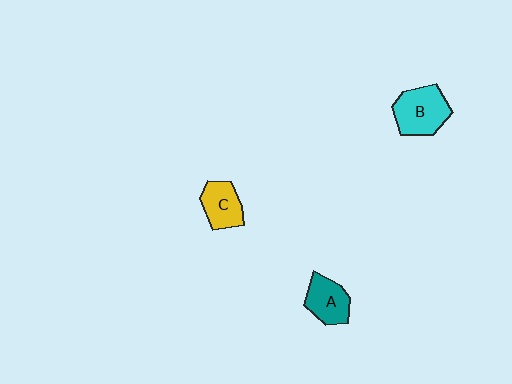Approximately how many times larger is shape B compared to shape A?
Approximately 1.3 times.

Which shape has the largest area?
Shape B (cyan).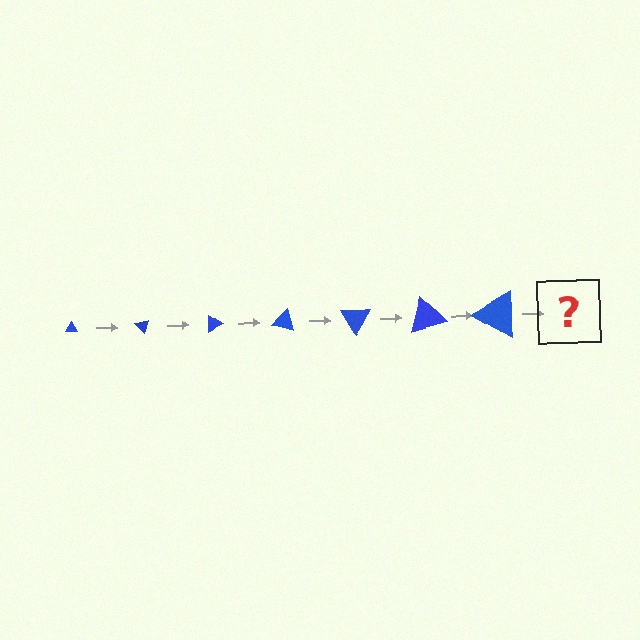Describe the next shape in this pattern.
It should be a triangle, larger than the previous one and rotated 315 degrees from the start.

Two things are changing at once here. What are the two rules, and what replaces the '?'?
The two rules are that the triangle grows larger each step and it rotates 45 degrees each step. The '?' should be a triangle, larger than the previous one and rotated 315 degrees from the start.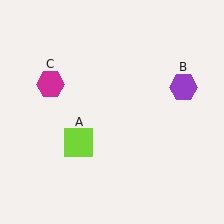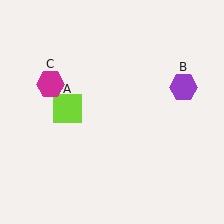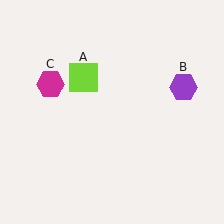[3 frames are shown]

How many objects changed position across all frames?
1 object changed position: lime square (object A).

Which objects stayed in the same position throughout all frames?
Purple hexagon (object B) and magenta hexagon (object C) remained stationary.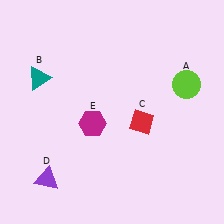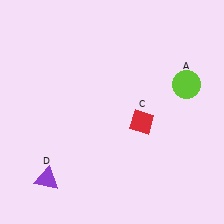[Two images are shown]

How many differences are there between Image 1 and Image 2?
There are 2 differences between the two images.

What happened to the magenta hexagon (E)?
The magenta hexagon (E) was removed in Image 2. It was in the bottom-left area of Image 1.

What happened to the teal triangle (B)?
The teal triangle (B) was removed in Image 2. It was in the top-left area of Image 1.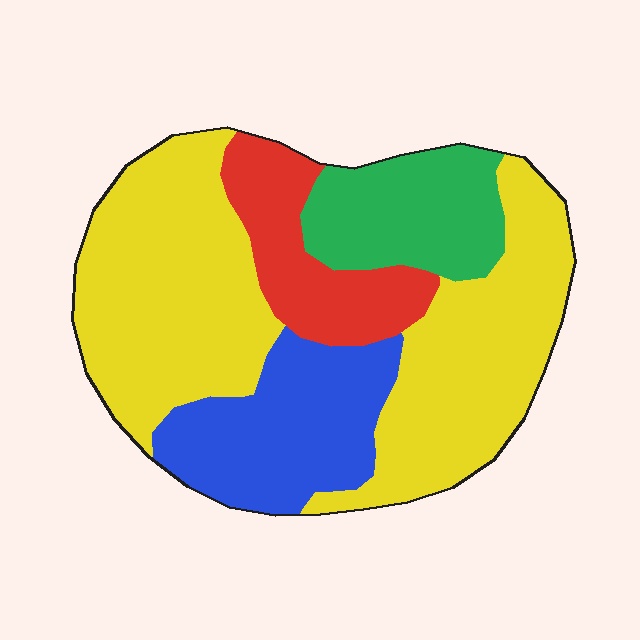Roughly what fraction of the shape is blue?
Blue takes up about one fifth (1/5) of the shape.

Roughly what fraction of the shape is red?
Red covers about 15% of the shape.